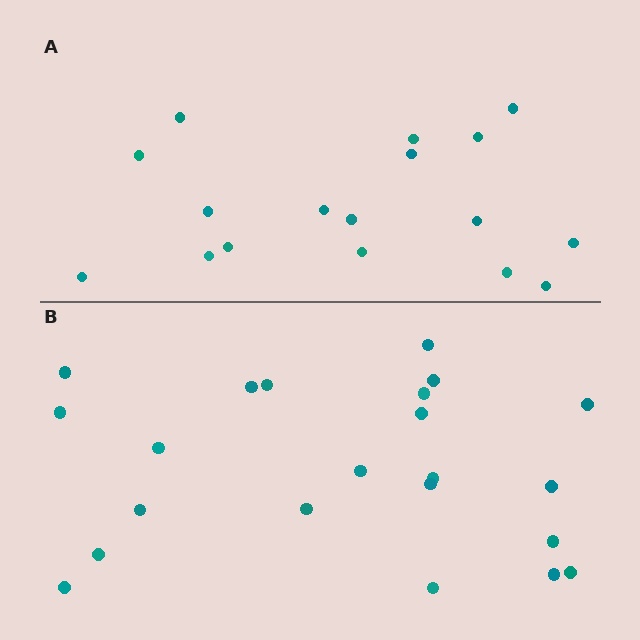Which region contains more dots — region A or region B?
Region B (the bottom region) has more dots.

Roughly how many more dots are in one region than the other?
Region B has about 5 more dots than region A.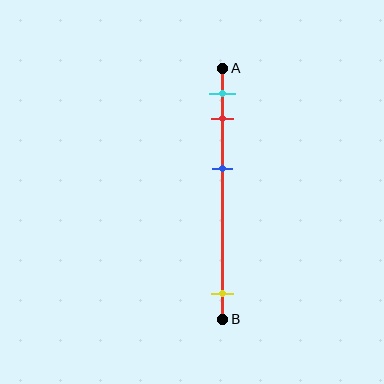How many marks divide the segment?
There are 4 marks dividing the segment.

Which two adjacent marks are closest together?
The cyan and red marks are the closest adjacent pair.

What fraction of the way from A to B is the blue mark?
The blue mark is approximately 40% (0.4) of the way from A to B.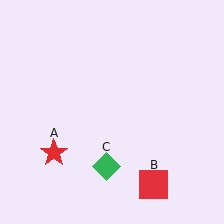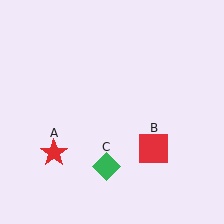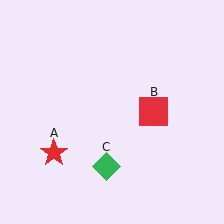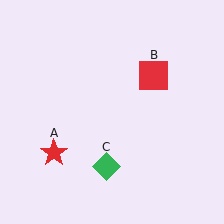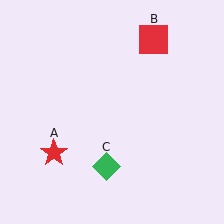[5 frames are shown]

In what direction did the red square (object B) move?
The red square (object B) moved up.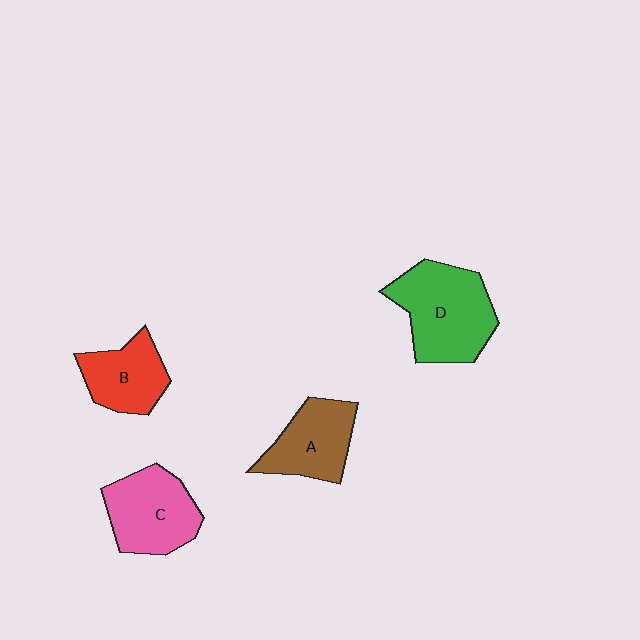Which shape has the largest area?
Shape D (green).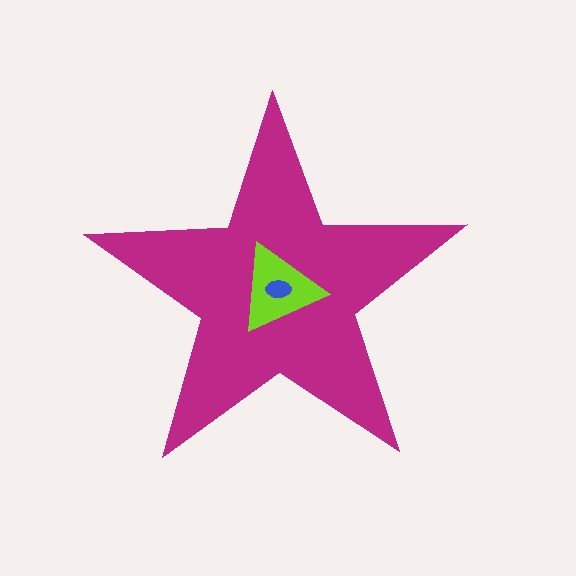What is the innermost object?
The blue ellipse.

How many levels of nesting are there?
3.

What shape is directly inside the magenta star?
The lime triangle.